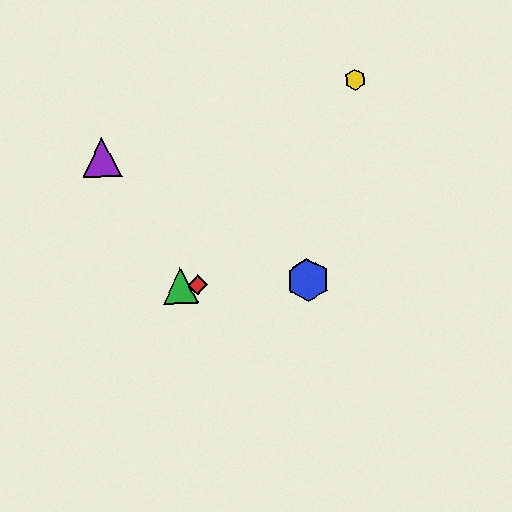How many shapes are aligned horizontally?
3 shapes (the red diamond, the blue hexagon, the green triangle) are aligned horizontally.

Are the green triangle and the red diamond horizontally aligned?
Yes, both are at y≈286.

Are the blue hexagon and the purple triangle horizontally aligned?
No, the blue hexagon is at y≈280 and the purple triangle is at y≈158.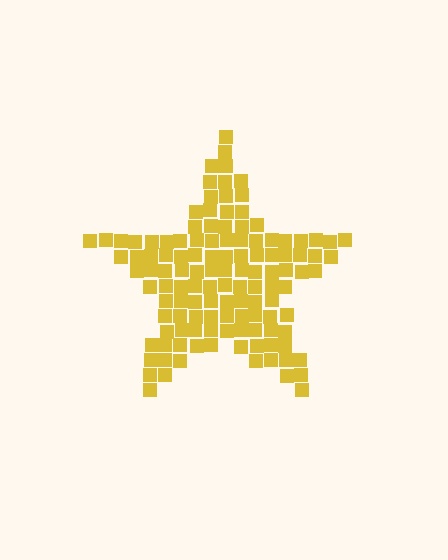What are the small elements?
The small elements are squares.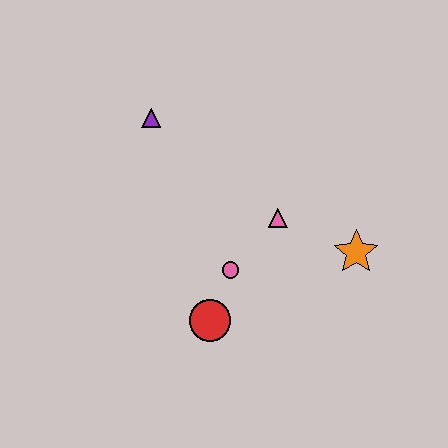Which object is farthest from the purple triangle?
The orange star is farthest from the purple triangle.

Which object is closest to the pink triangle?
The pink circle is closest to the pink triangle.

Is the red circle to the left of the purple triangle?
No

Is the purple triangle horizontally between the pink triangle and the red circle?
No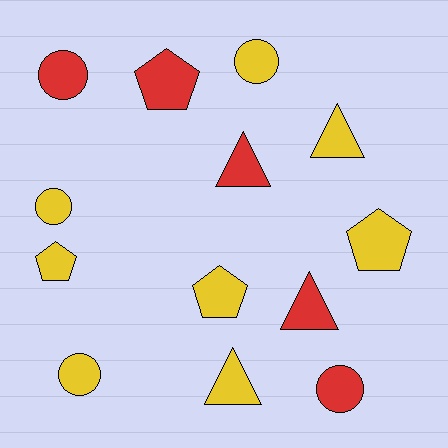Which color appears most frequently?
Yellow, with 8 objects.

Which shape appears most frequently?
Circle, with 5 objects.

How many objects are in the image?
There are 13 objects.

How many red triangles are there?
There are 2 red triangles.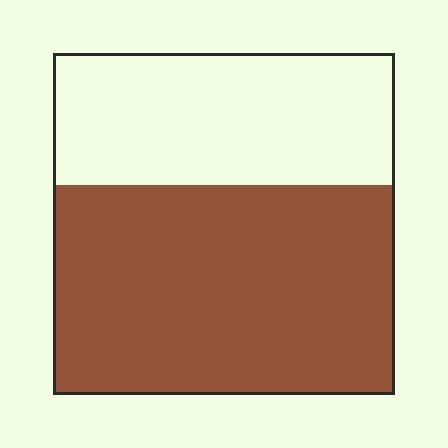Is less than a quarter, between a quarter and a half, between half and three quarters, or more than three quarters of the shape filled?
Between half and three quarters.